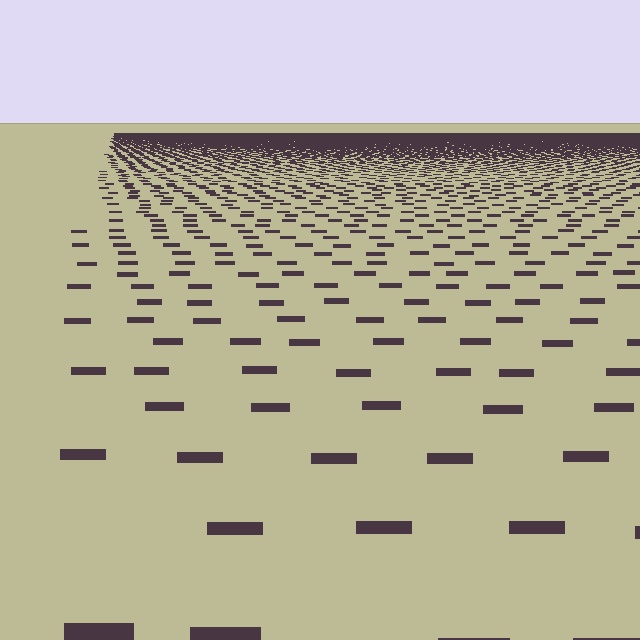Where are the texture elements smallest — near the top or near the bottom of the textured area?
Near the top.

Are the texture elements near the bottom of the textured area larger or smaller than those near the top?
Larger. Near the bottom, elements are closer to the viewer and appear at a bigger on-screen size.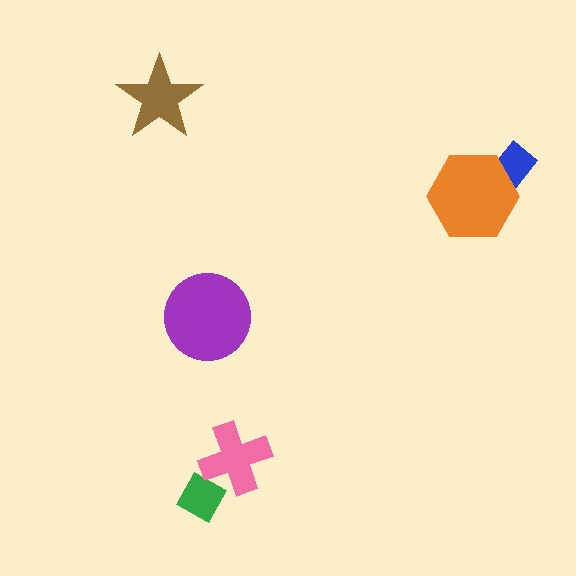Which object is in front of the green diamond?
The pink cross is in front of the green diamond.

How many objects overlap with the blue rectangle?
1 object overlaps with the blue rectangle.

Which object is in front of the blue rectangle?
The orange hexagon is in front of the blue rectangle.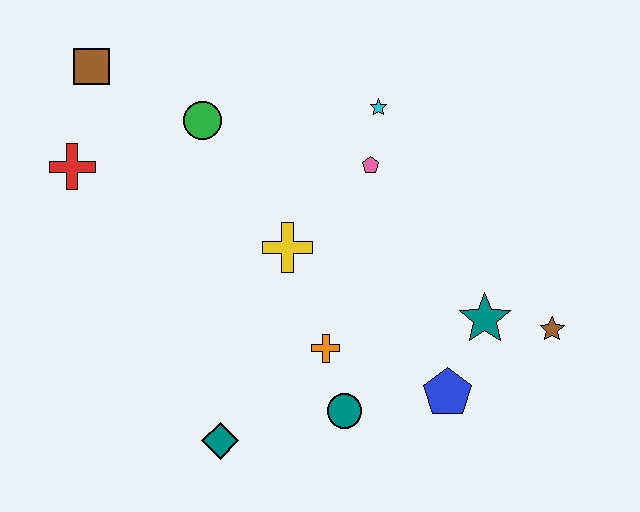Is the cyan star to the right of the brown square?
Yes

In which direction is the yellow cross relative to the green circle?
The yellow cross is below the green circle.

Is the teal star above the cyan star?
No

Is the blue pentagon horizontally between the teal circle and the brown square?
No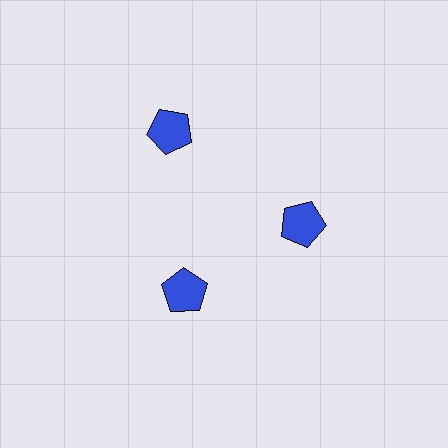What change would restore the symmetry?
The symmetry would be restored by moving it inward, back onto the ring so that all 3 pentagons sit at equal angles and equal distance from the center.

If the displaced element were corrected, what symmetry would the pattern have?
It would have 3-fold rotational symmetry — the pattern would map onto itself every 120 degrees.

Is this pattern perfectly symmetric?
No. The 3 blue pentagons are arranged in a ring, but one element near the 11 o'clock position is pushed outward from the center, breaking the 3-fold rotational symmetry.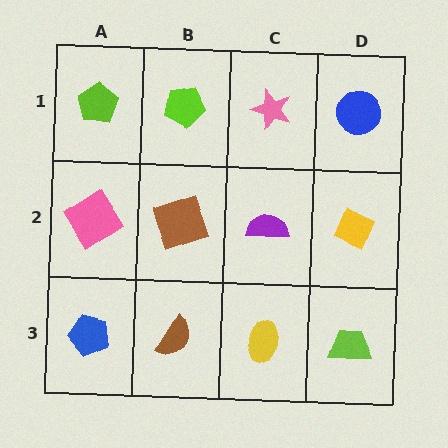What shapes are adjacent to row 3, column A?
A pink diamond (row 2, column A), a brown semicircle (row 3, column B).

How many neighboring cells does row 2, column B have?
4.